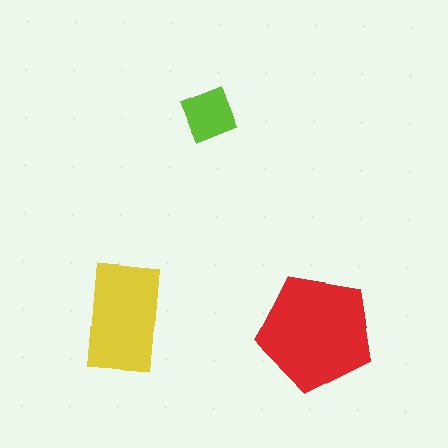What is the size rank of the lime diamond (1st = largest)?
3rd.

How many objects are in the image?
There are 3 objects in the image.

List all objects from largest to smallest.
The red pentagon, the yellow rectangle, the lime diamond.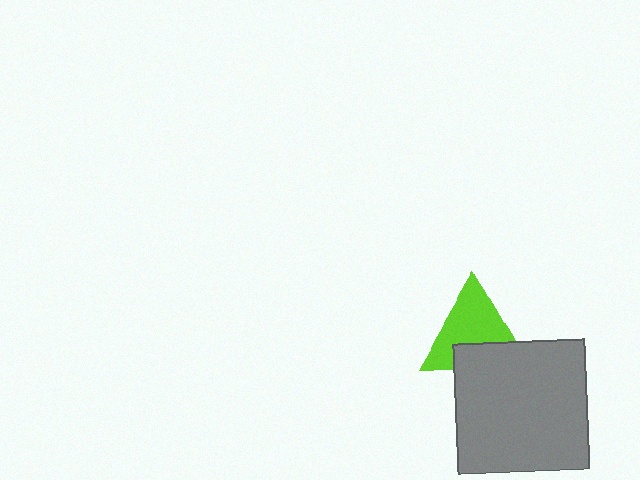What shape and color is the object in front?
The object in front is a gray square.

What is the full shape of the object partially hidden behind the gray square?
The partially hidden object is a lime triangle.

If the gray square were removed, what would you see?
You would see the complete lime triangle.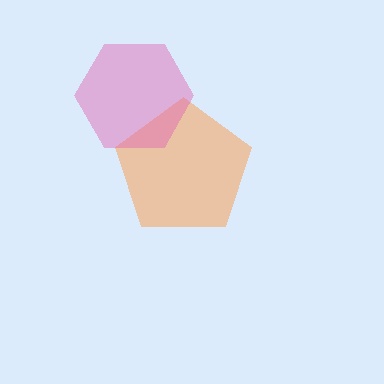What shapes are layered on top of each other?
The layered shapes are: an orange pentagon, a pink hexagon.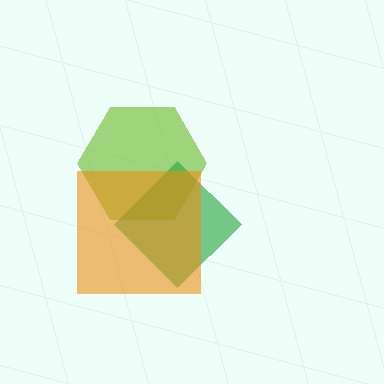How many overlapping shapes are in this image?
There are 3 overlapping shapes in the image.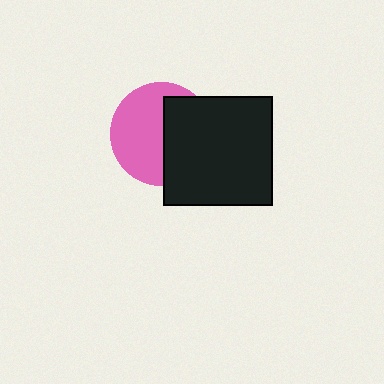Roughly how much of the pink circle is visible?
About half of it is visible (roughly 56%).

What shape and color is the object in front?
The object in front is a black square.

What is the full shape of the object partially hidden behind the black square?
The partially hidden object is a pink circle.